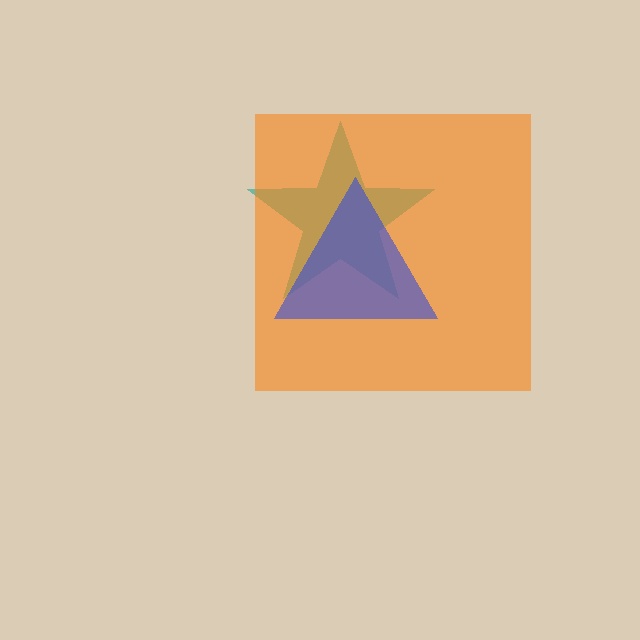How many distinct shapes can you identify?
There are 3 distinct shapes: a teal star, an orange square, a blue triangle.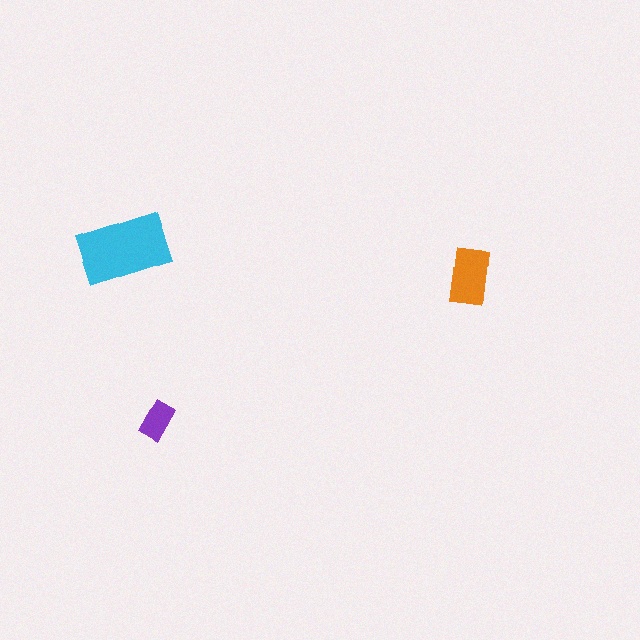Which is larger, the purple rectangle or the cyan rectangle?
The cyan one.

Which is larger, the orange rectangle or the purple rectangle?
The orange one.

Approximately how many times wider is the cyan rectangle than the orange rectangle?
About 1.5 times wider.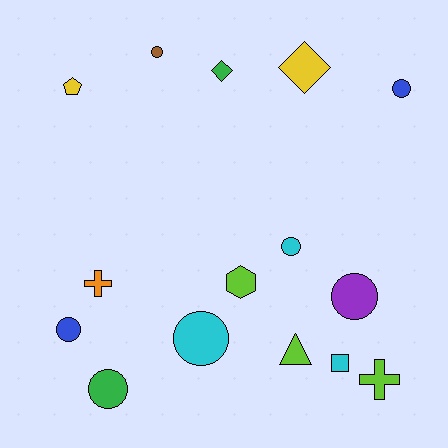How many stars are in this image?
There are no stars.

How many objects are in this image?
There are 15 objects.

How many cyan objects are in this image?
There are 3 cyan objects.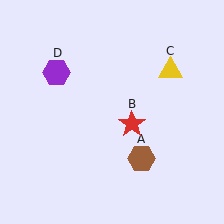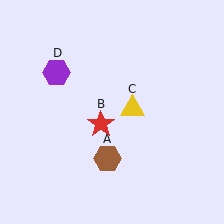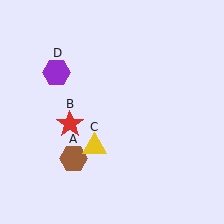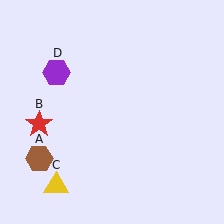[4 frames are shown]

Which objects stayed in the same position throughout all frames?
Purple hexagon (object D) remained stationary.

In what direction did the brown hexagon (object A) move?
The brown hexagon (object A) moved left.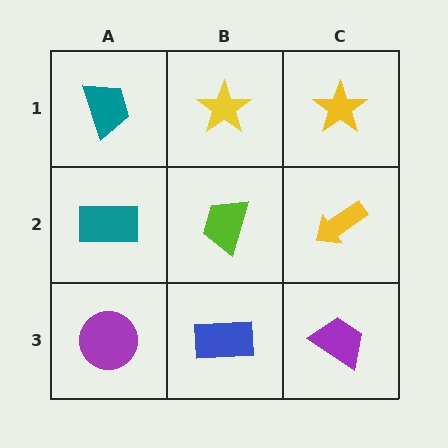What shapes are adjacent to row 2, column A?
A teal trapezoid (row 1, column A), a purple circle (row 3, column A), a lime trapezoid (row 2, column B).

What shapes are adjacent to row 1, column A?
A teal rectangle (row 2, column A), a yellow star (row 1, column B).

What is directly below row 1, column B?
A lime trapezoid.